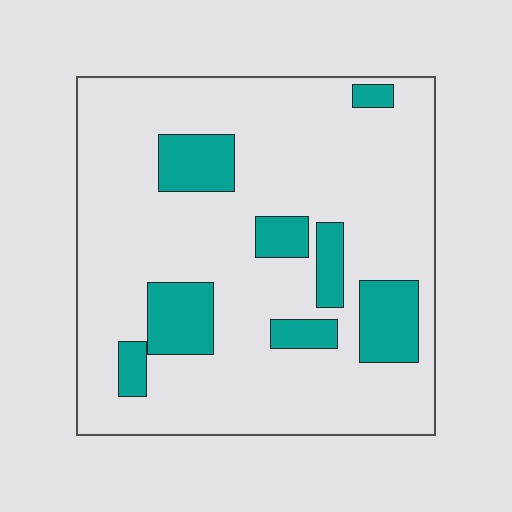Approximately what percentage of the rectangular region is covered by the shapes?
Approximately 20%.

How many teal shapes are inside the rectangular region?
8.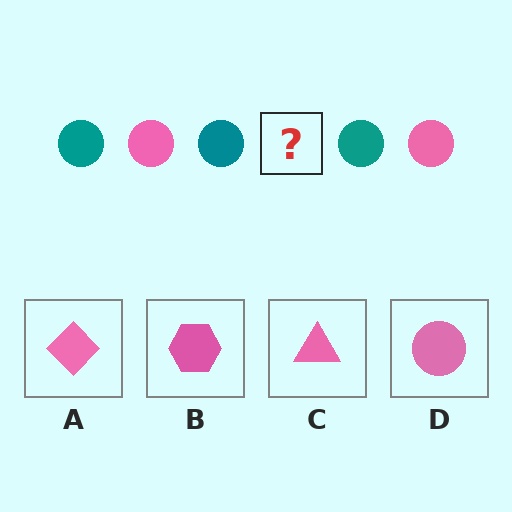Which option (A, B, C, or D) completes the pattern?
D.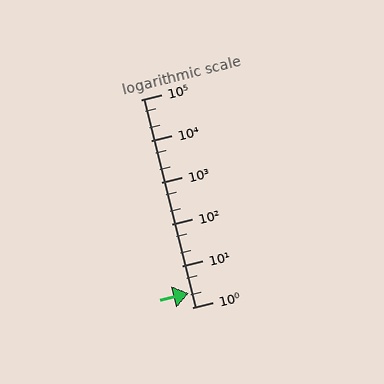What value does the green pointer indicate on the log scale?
The pointer indicates approximately 2.2.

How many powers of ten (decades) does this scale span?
The scale spans 5 decades, from 1 to 100000.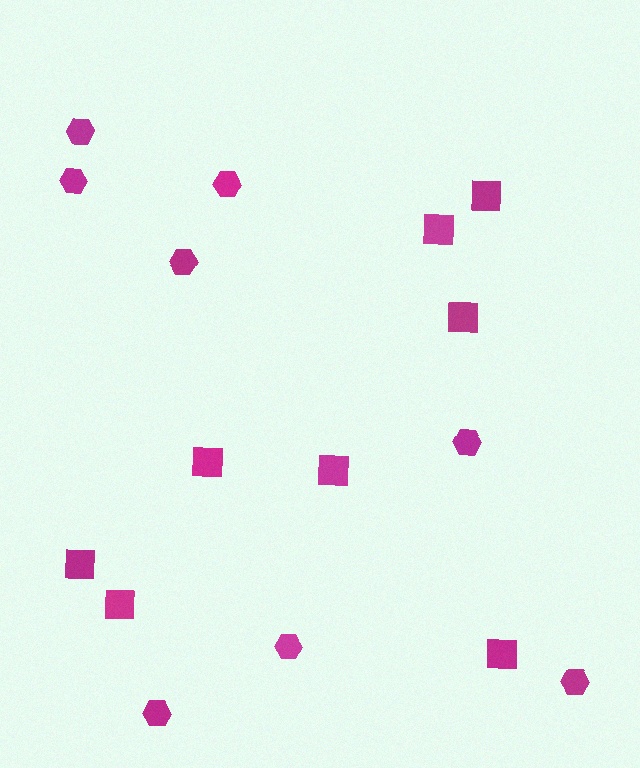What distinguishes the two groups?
There are 2 groups: one group of hexagons (8) and one group of squares (8).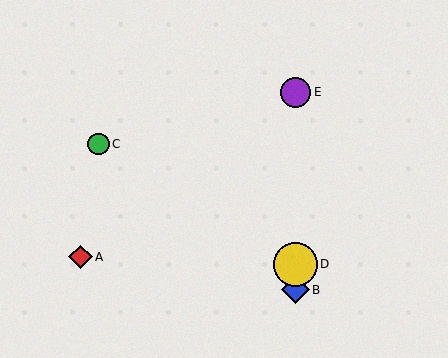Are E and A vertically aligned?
No, E is at x≈296 and A is at x≈81.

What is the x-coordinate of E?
Object E is at x≈296.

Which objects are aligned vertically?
Objects B, D, E are aligned vertically.